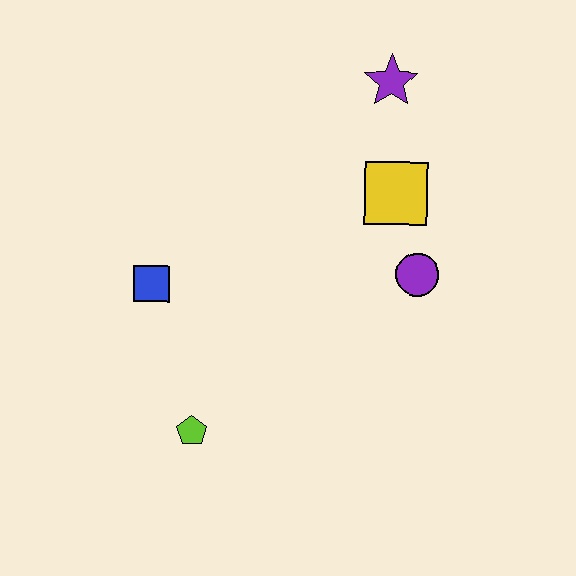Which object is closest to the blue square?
The lime pentagon is closest to the blue square.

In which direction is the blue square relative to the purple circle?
The blue square is to the left of the purple circle.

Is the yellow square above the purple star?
No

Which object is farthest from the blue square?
The purple star is farthest from the blue square.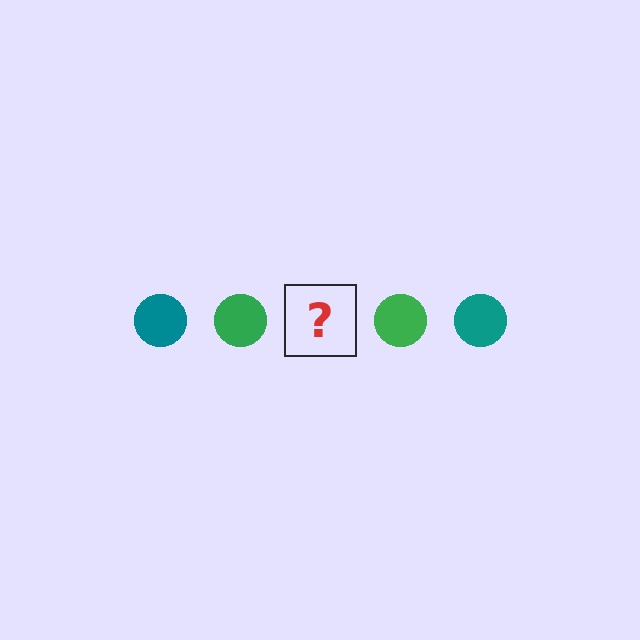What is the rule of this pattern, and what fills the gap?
The rule is that the pattern cycles through teal, green circles. The gap should be filled with a teal circle.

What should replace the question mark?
The question mark should be replaced with a teal circle.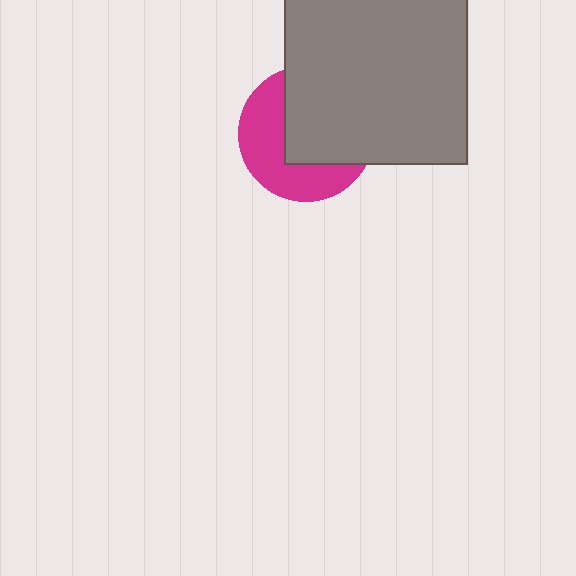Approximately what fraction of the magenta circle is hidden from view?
Roughly 54% of the magenta circle is hidden behind the gray square.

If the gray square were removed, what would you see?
You would see the complete magenta circle.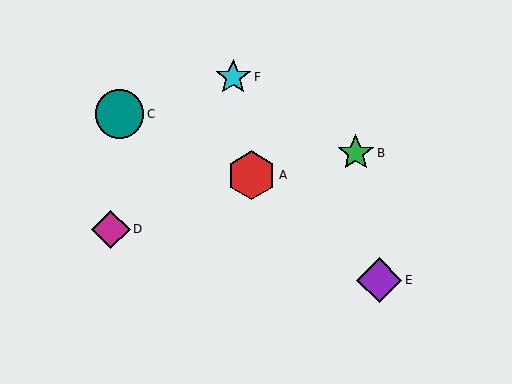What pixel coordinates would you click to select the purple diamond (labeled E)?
Click at (379, 280) to select the purple diamond E.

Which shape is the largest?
The red hexagon (labeled A) is the largest.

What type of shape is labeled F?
Shape F is a cyan star.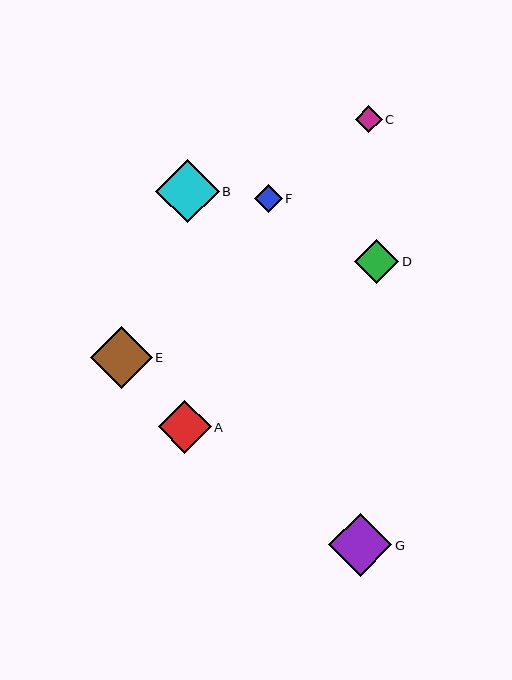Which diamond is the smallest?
Diamond C is the smallest with a size of approximately 27 pixels.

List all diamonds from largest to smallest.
From largest to smallest: B, G, E, A, D, F, C.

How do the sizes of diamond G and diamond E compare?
Diamond G and diamond E are approximately the same size.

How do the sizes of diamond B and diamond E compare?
Diamond B and diamond E are approximately the same size.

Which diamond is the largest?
Diamond B is the largest with a size of approximately 63 pixels.